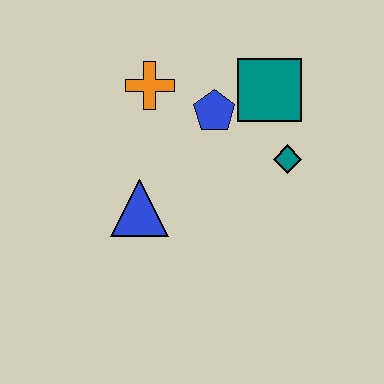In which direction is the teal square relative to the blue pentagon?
The teal square is to the right of the blue pentagon.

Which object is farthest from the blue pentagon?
The blue triangle is farthest from the blue pentagon.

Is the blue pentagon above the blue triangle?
Yes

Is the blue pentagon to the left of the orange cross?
No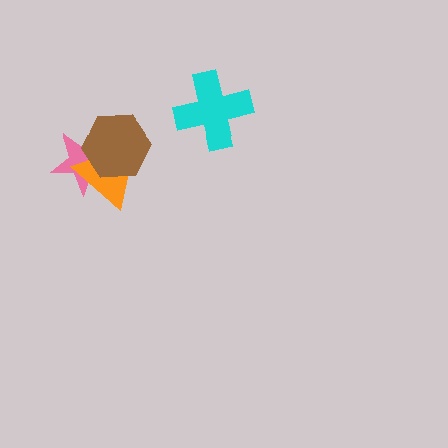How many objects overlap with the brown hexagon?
2 objects overlap with the brown hexagon.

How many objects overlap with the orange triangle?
2 objects overlap with the orange triangle.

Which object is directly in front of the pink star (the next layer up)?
The orange triangle is directly in front of the pink star.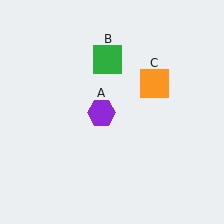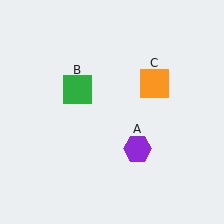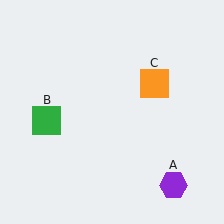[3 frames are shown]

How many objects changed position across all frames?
2 objects changed position: purple hexagon (object A), green square (object B).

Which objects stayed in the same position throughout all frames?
Orange square (object C) remained stationary.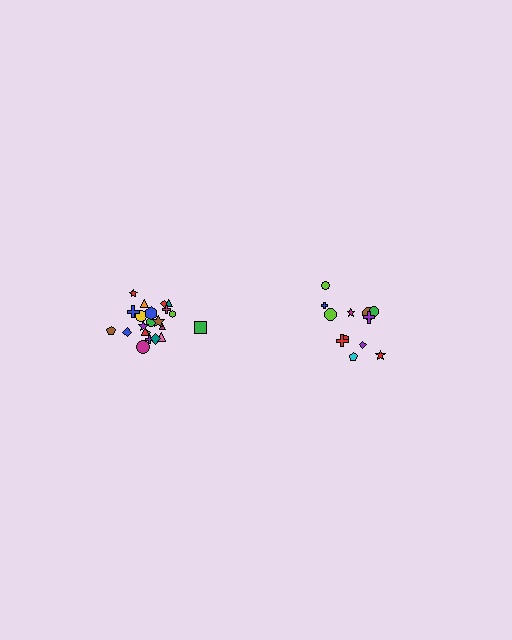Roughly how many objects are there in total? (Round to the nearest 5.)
Roughly 35 objects in total.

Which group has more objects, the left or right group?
The left group.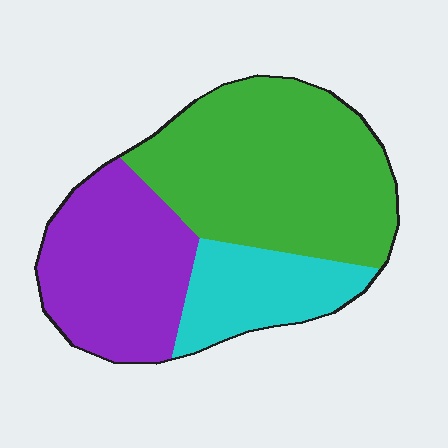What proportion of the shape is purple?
Purple covers roughly 30% of the shape.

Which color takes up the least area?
Cyan, at roughly 20%.